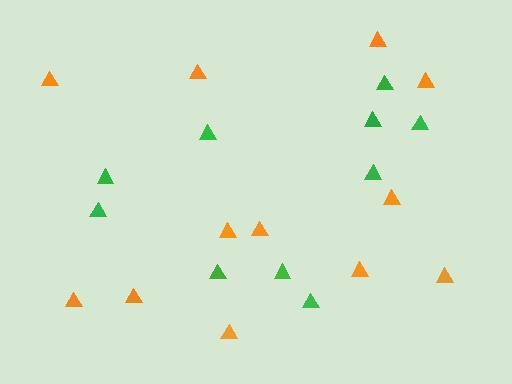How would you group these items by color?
There are 2 groups: one group of green triangles (10) and one group of orange triangles (12).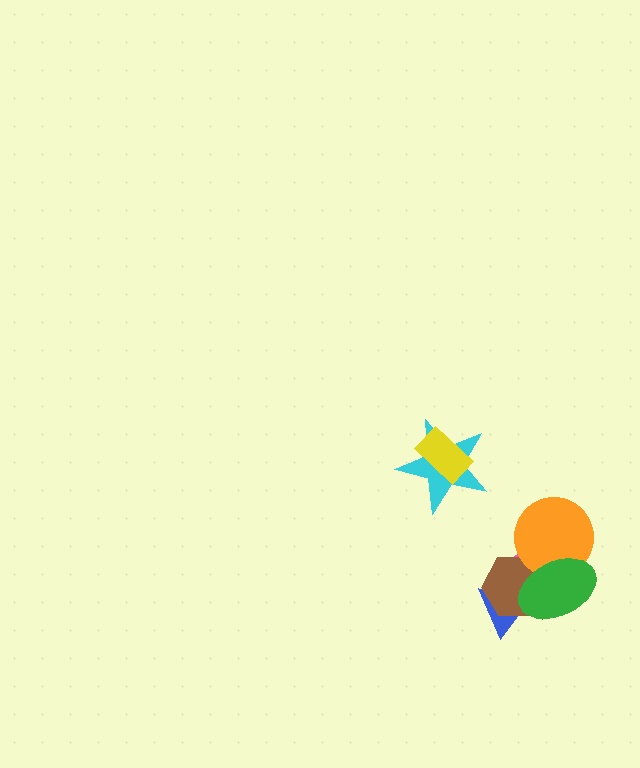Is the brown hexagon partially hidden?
Yes, it is partially covered by another shape.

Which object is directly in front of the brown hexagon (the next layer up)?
The orange circle is directly in front of the brown hexagon.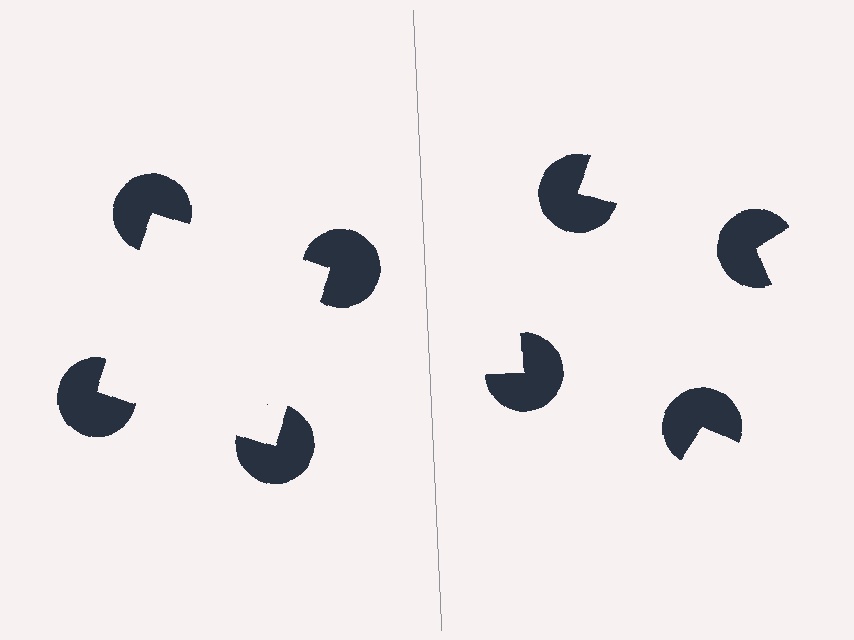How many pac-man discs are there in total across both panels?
8 — 4 on each side.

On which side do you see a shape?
An illusory square appears on the left side. On the right side the wedge cuts are rotated, so no coherent shape forms.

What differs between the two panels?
The pac-man discs are positioned identically on both sides; only the wedge orientations differ. On the left they align to a square; on the right they are misaligned.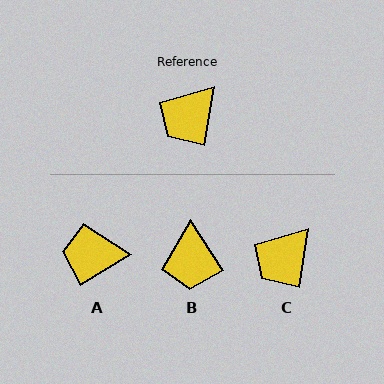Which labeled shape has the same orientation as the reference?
C.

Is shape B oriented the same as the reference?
No, it is off by about 42 degrees.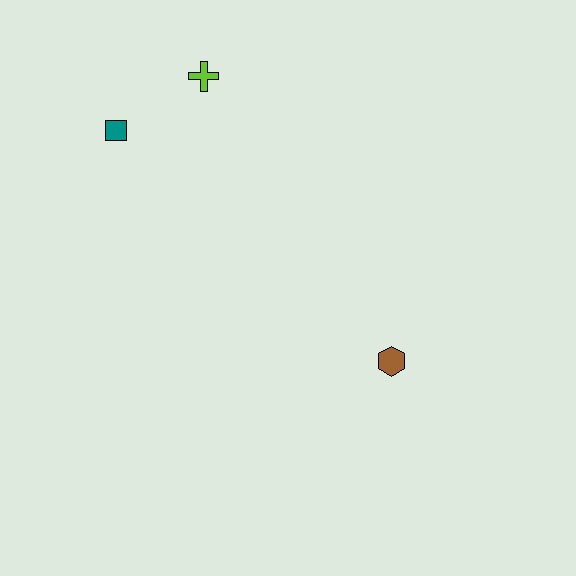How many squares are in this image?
There is 1 square.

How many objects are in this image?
There are 3 objects.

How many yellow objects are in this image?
There are no yellow objects.